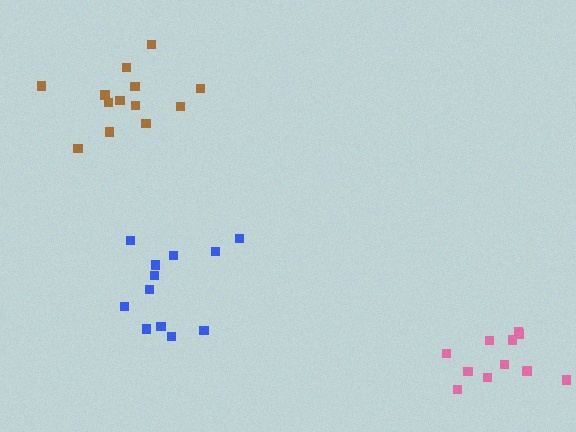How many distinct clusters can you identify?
There are 3 distinct clusters.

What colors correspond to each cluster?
The clusters are colored: brown, blue, pink.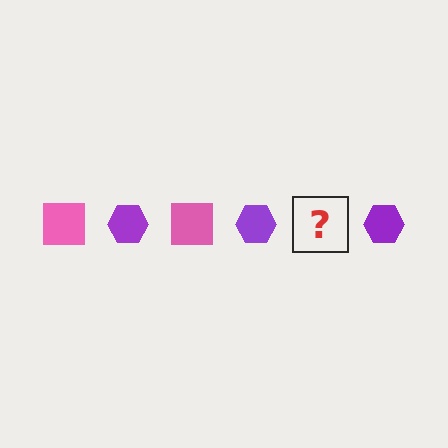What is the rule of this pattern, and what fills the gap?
The rule is that the pattern alternates between pink square and purple hexagon. The gap should be filled with a pink square.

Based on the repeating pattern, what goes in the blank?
The blank should be a pink square.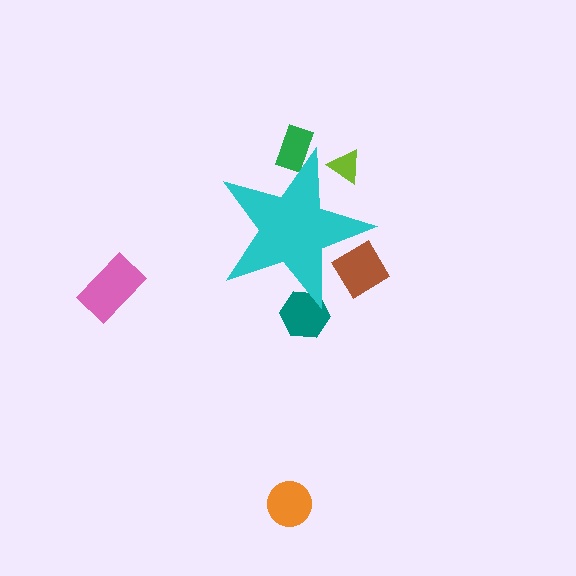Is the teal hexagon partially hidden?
Yes, the teal hexagon is partially hidden behind the cyan star.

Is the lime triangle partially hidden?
Yes, the lime triangle is partially hidden behind the cyan star.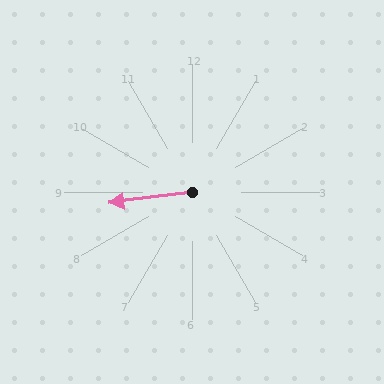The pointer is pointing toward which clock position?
Roughly 9 o'clock.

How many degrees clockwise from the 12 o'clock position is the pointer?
Approximately 263 degrees.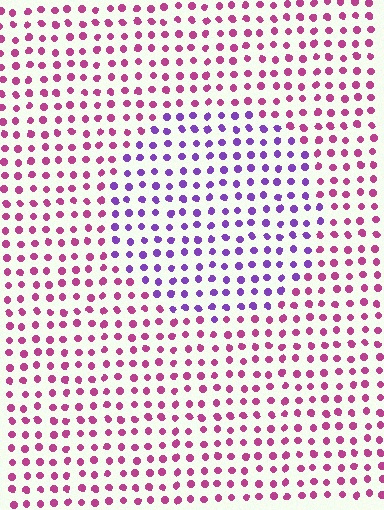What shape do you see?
I see a circle.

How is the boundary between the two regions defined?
The boundary is defined purely by a slight shift in hue (about 49 degrees). Spacing, size, and orientation are identical on both sides.